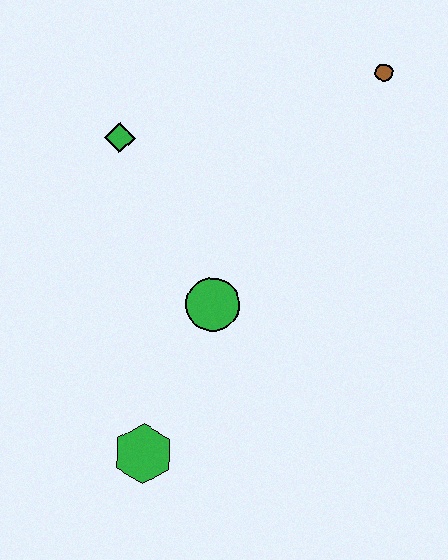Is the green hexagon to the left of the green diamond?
No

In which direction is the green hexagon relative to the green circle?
The green hexagon is below the green circle.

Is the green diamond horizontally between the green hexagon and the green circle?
No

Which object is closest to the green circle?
The green hexagon is closest to the green circle.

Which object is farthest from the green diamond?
The green hexagon is farthest from the green diamond.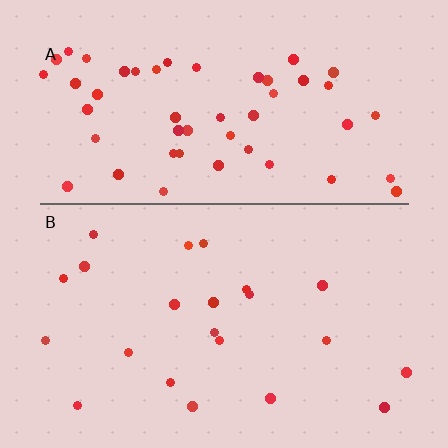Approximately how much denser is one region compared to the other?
Approximately 2.3× — region A over region B.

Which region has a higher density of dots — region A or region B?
A (the top).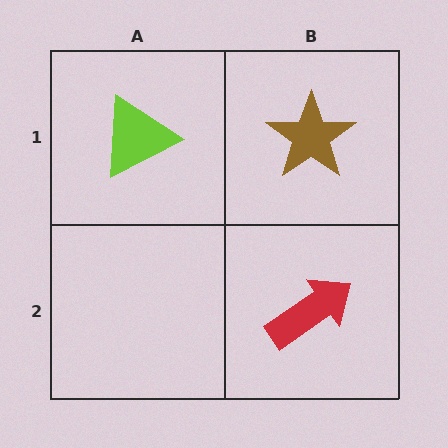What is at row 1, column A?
A lime triangle.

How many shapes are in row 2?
1 shape.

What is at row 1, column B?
A brown star.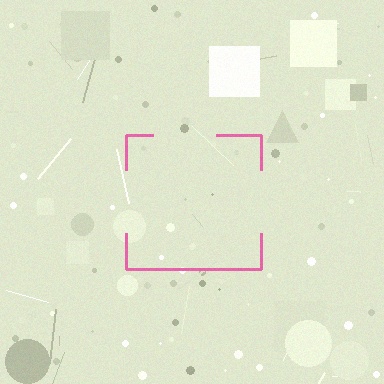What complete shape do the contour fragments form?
The contour fragments form a square.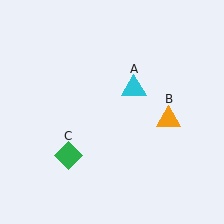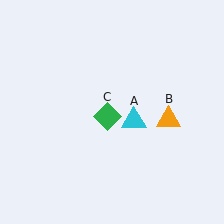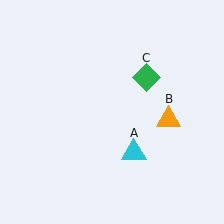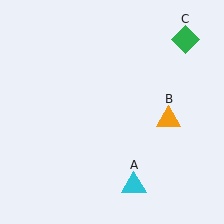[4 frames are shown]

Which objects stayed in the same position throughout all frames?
Orange triangle (object B) remained stationary.